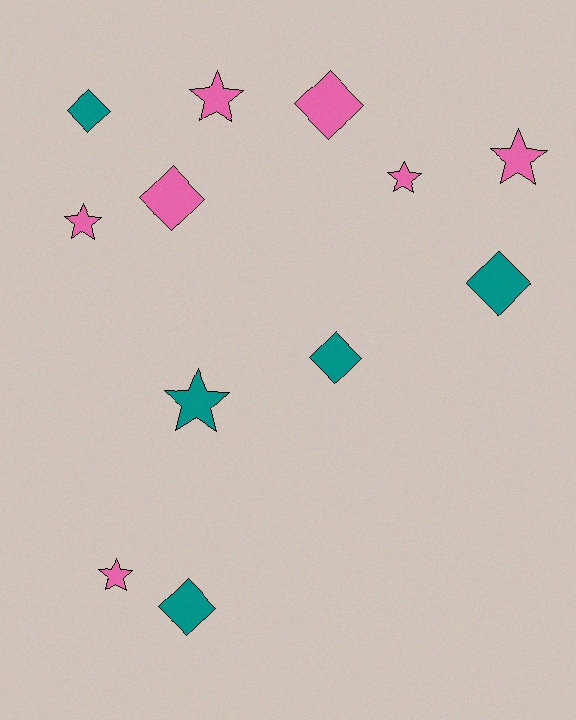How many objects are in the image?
There are 12 objects.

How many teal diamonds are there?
There are 4 teal diamonds.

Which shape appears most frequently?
Star, with 6 objects.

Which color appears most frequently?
Pink, with 7 objects.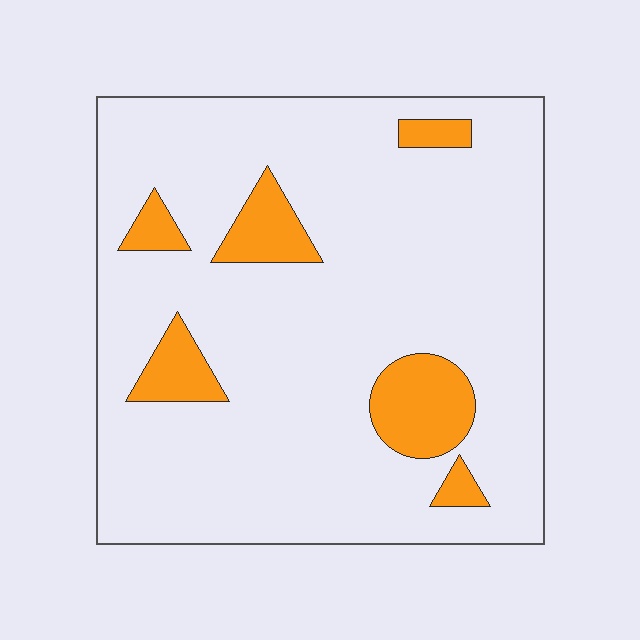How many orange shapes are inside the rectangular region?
6.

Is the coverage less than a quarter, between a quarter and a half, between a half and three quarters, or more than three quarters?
Less than a quarter.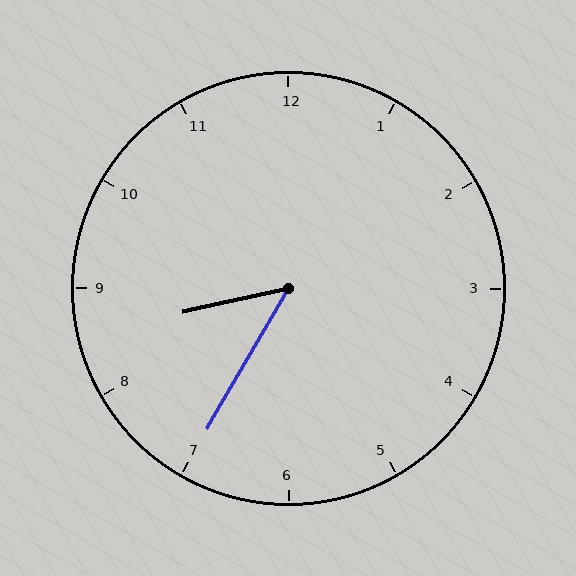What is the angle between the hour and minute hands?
Approximately 48 degrees.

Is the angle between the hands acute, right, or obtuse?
It is acute.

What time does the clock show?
8:35.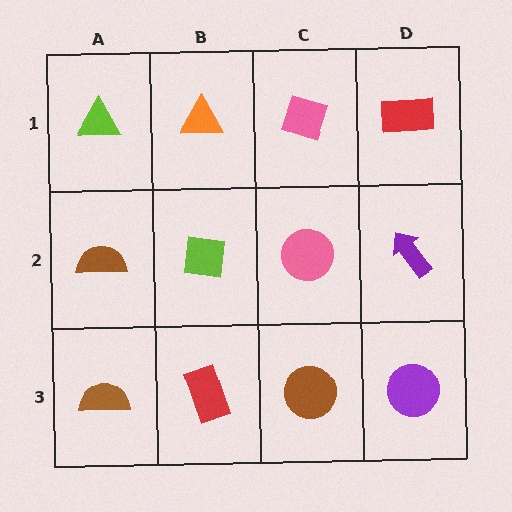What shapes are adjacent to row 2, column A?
A lime triangle (row 1, column A), a brown semicircle (row 3, column A), a lime square (row 2, column B).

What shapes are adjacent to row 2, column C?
A pink diamond (row 1, column C), a brown circle (row 3, column C), a lime square (row 2, column B), a purple arrow (row 2, column D).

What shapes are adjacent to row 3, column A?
A brown semicircle (row 2, column A), a red rectangle (row 3, column B).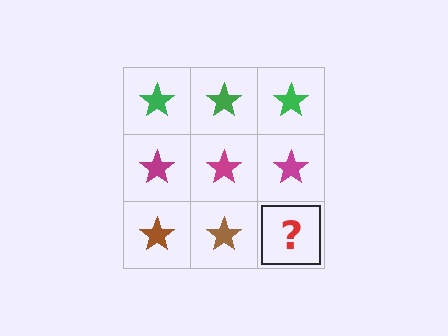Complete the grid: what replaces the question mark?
The question mark should be replaced with a brown star.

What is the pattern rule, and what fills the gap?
The rule is that each row has a consistent color. The gap should be filled with a brown star.